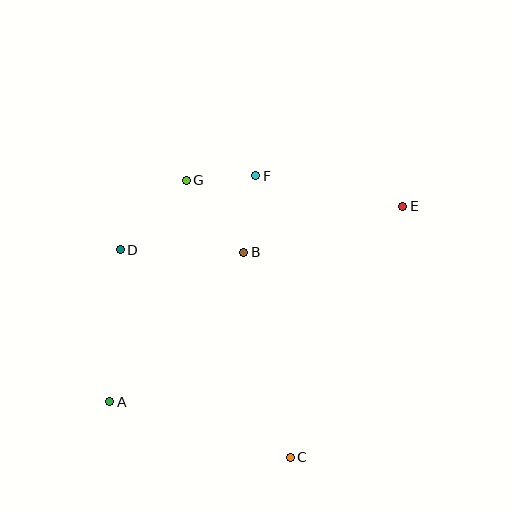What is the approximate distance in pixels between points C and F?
The distance between C and F is approximately 284 pixels.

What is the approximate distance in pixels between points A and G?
The distance between A and G is approximately 234 pixels.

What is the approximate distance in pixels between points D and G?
The distance between D and G is approximately 96 pixels.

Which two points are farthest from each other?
Points A and E are farthest from each other.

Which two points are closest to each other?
Points F and G are closest to each other.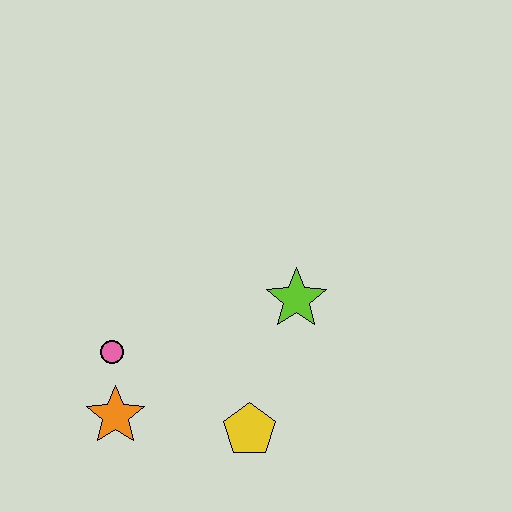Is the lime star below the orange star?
No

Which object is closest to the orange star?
The pink circle is closest to the orange star.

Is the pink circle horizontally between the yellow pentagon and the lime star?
No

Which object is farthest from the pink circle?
The lime star is farthest from the pink circle.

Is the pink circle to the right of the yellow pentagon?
No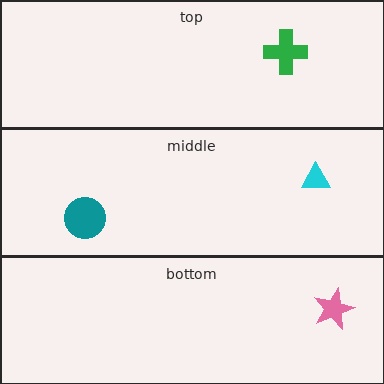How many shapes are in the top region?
1.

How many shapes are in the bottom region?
1.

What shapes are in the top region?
The green cross.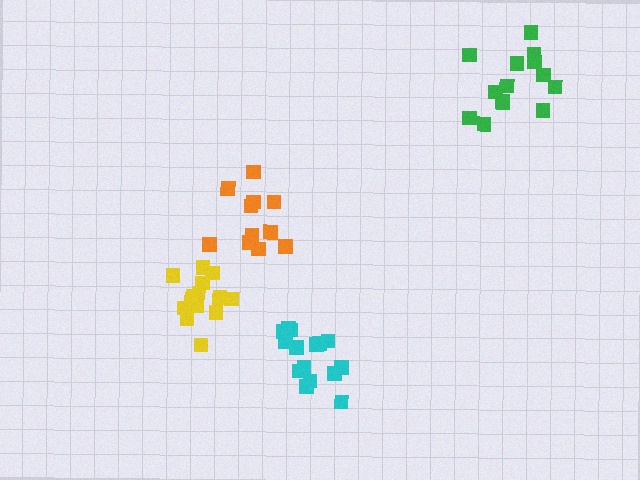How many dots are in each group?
Group 1: 11 dots, Group 2: 15 dots, Group 3: 14 dots, Group 4: 14 dots (54 total).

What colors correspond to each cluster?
The clusters are colored: orange, cyan, yellow, green.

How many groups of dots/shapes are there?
There are 4 groups.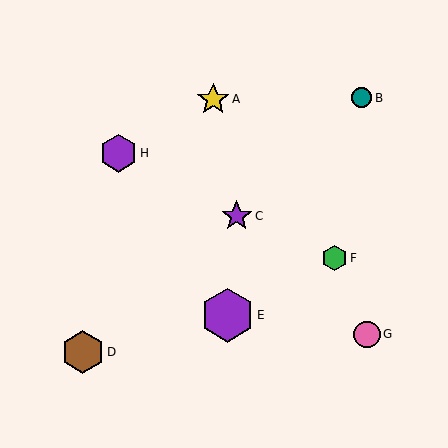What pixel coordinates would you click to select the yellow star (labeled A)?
Click at (213, 99) to select the yellow star A.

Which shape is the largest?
The purple hexagon (labeled E) is the largest.